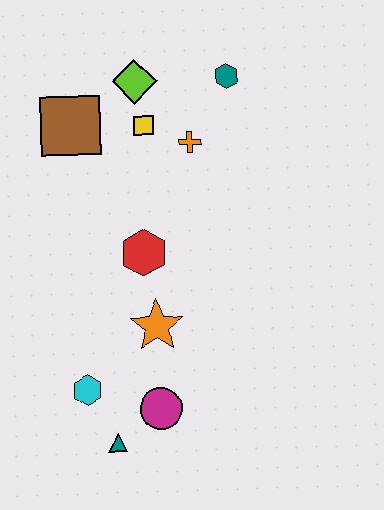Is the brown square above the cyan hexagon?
Yes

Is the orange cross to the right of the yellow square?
Yes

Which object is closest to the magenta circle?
The teal triangle is closest to the magenta circle.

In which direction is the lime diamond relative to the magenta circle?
The lime diamond is above the magenta circle.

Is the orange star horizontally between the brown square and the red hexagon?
No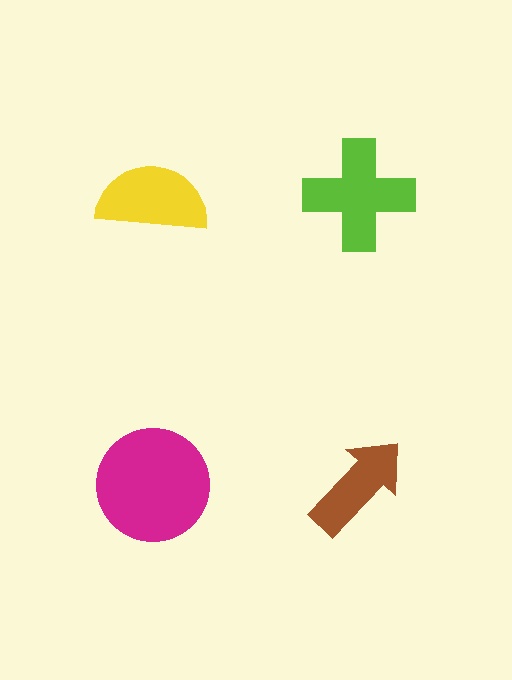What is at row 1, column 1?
A yellow semicircle.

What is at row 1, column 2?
A lime cross.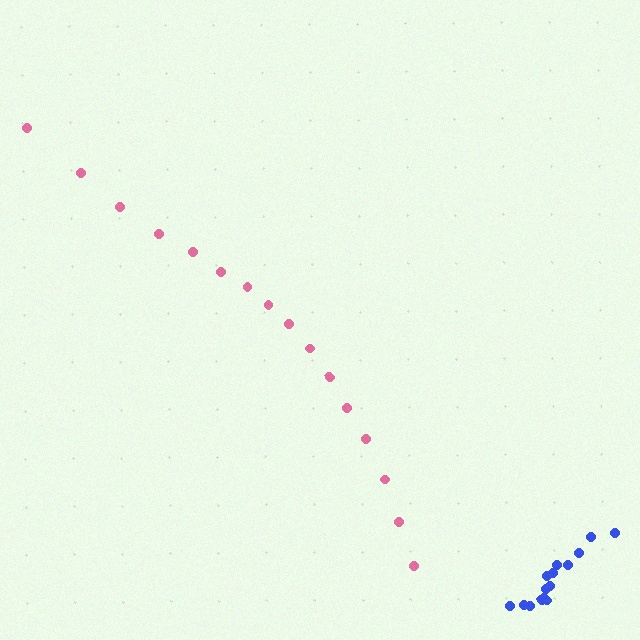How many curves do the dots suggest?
There are 2 distinct paths.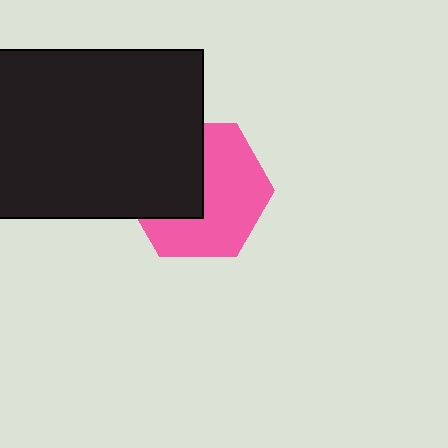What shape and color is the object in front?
The object in front is a black rectangle.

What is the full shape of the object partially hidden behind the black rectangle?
The partially hidden object is a pink hexagon.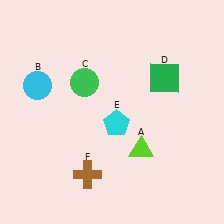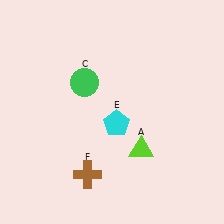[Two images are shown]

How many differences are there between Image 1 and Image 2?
There are 2 differences between the two images.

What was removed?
The green square (D), the cyan circle (B) were removed in Image 2.